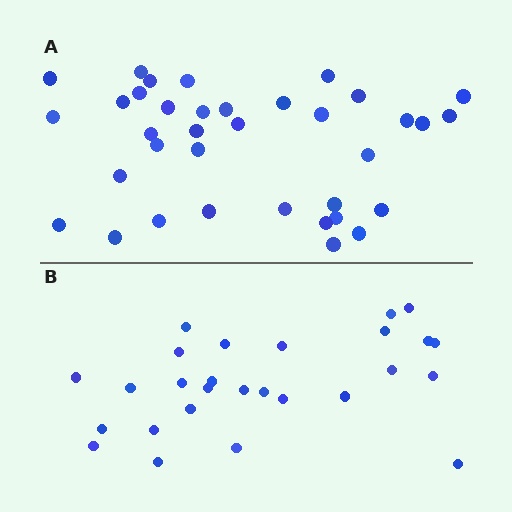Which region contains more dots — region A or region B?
Region A (the top region) has more dots.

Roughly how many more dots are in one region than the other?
Region A has roughly 8 or so more dots than region B.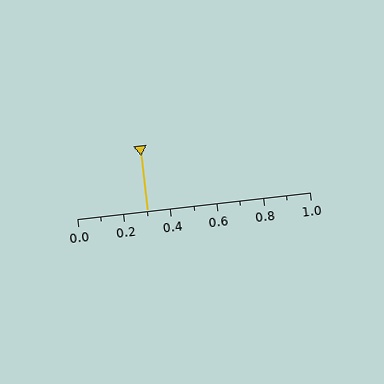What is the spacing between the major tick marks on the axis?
The major ticks are spaced 0.2 apart.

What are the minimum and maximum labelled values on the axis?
The axis runs from 0.0 to 1.0.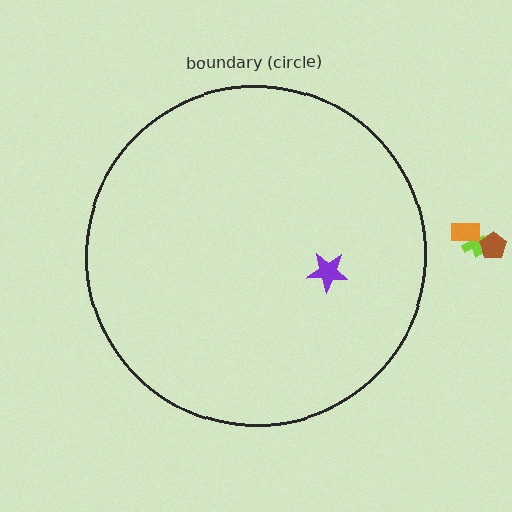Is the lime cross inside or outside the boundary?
Outside.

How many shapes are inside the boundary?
1 inside, 3 outside.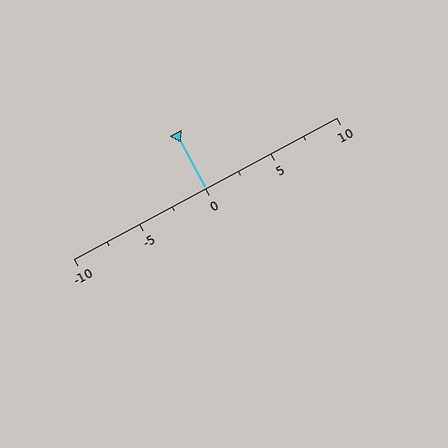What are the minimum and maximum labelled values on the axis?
The axis runs from -10 to 10.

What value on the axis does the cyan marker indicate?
The marker indicates approximately 0.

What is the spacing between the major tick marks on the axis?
The major ticks are spaced 5 apart.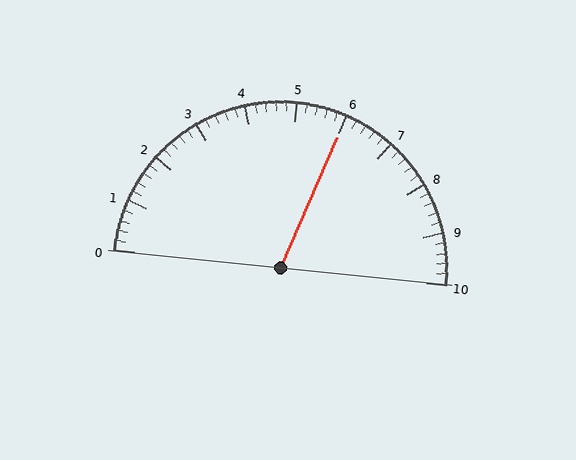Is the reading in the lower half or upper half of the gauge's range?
The reading is in the upper half of the range (0 to 10).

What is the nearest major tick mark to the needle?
The nearest major tick mark is 6.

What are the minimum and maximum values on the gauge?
The gauge ranges from 0 to 10.